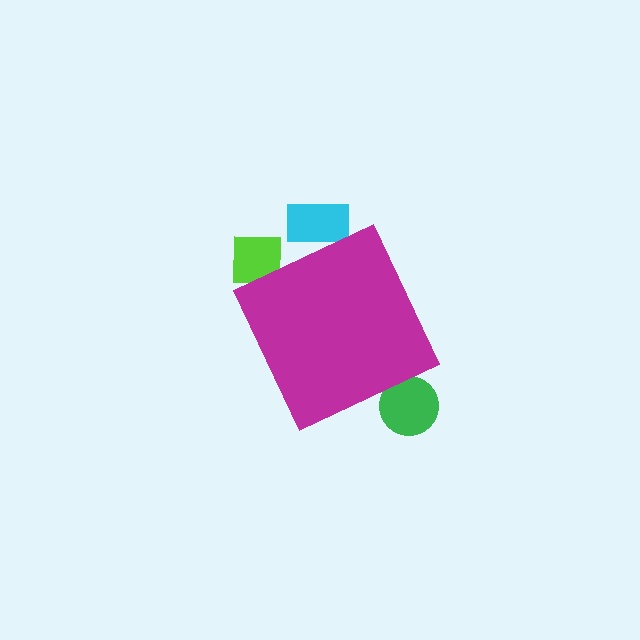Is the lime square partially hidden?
Yes, the lime square is partially hidden behind the magenta diamond.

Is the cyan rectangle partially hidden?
Yes, the cyan rectangle is partially hidden behind the magenta diamond.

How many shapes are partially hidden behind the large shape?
3 shapes are partially hidden.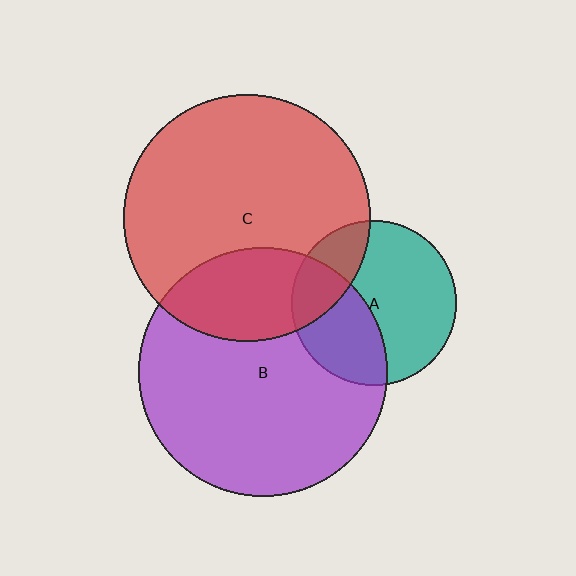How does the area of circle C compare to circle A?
Approximately 2.2 times.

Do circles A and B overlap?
Yes.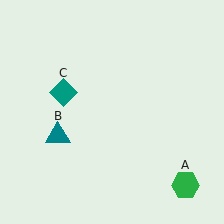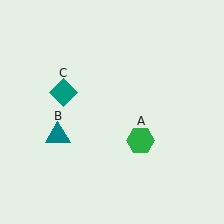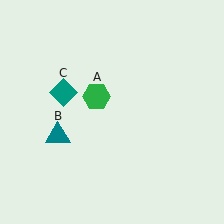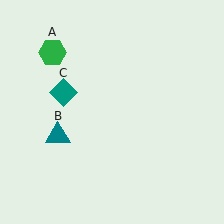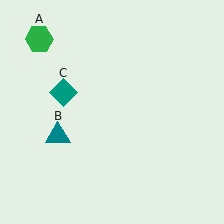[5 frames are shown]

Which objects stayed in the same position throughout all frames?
Teal triangle (object B) and teal diamond (object C) remained stationary.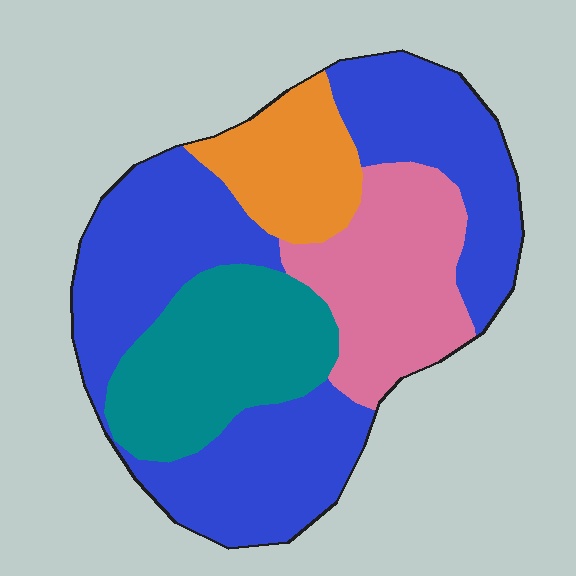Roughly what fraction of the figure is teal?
Teal takes up between a sixth and a third of the figure.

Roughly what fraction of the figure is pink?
Pink takes up between a sixth and a third of the figure.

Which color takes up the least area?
Orange, at roughly 10%.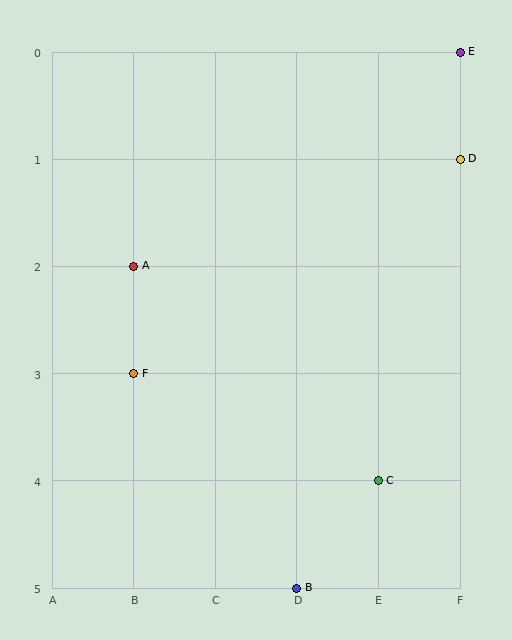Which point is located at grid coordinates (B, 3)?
Point F is at (B, 3).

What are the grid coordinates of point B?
Point B is at grid coordinates (D, 5).